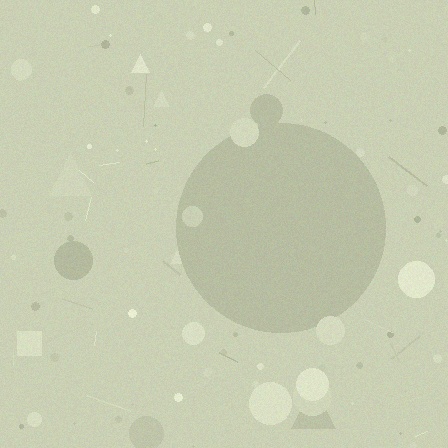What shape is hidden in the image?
A circle is hidden in the image.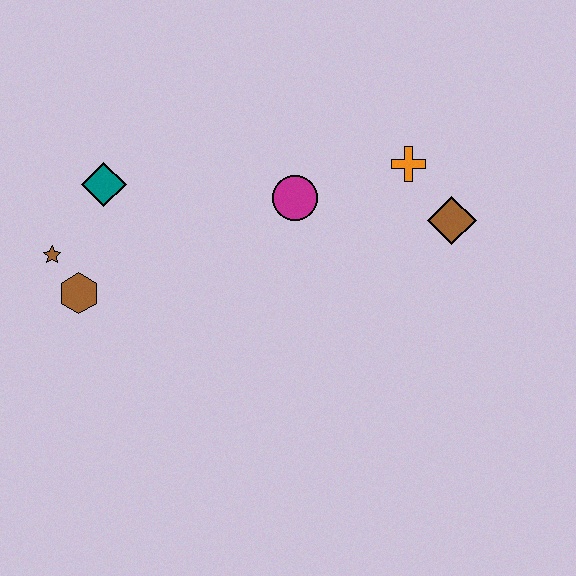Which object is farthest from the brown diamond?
The brown star is farthest from the brown diamond.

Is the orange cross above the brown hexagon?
Yes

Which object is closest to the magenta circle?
The orange cross is closest to the magenta circle.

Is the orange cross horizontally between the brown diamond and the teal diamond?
Yes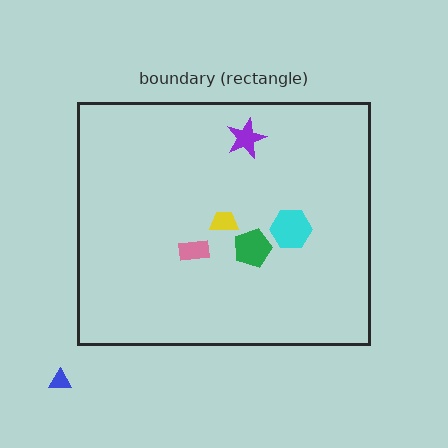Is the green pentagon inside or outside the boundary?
Inside.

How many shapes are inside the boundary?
5 inside, 1 outside.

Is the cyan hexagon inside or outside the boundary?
Inside.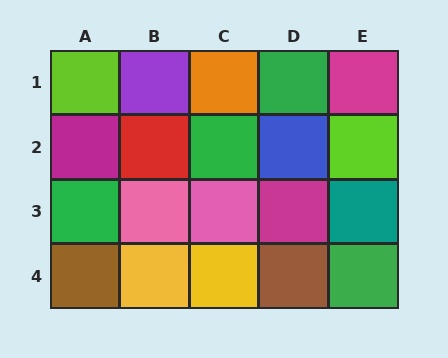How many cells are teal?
1 cell is teal.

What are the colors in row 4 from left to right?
Brown, yellow, yellow, brown, green.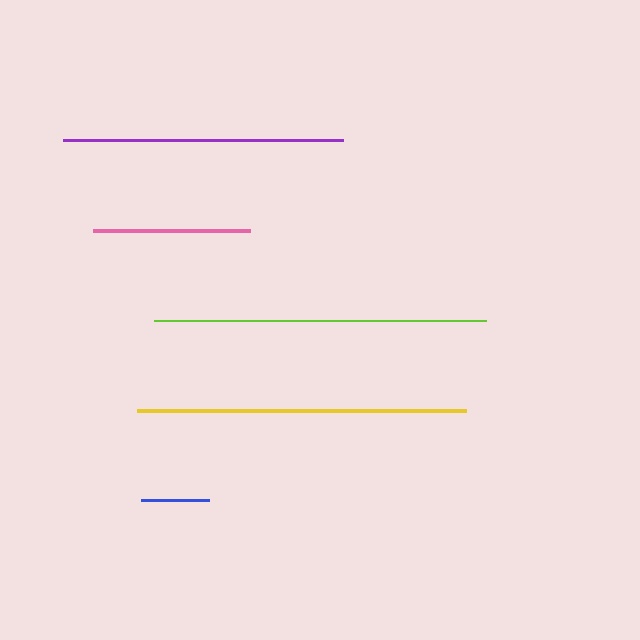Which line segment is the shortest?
The blue line is the shortest at approximately 69 pixels.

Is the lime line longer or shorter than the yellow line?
The lime line is longer than the yellow line.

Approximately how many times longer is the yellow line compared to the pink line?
The yellow line is approximately 2.1 times the length of the pink line.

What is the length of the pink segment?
The pink segment is approximately 156 pixels long.